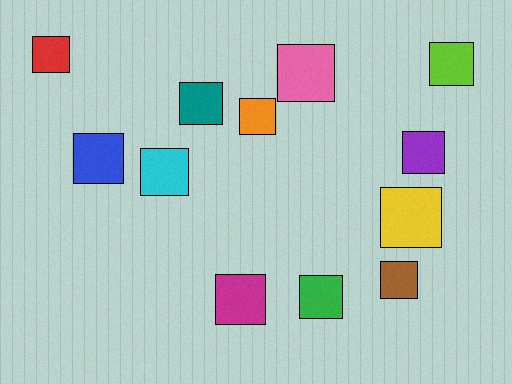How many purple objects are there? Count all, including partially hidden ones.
There is 1 purple object.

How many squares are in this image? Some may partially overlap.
There are 12 squares.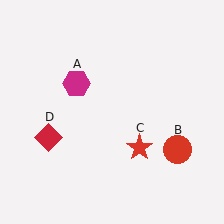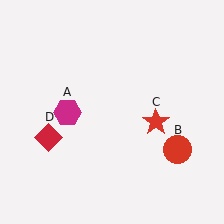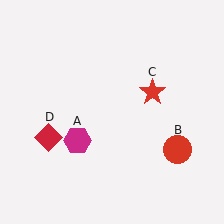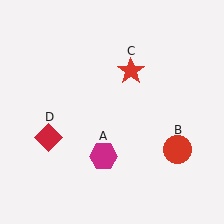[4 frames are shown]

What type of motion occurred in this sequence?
The magenta hexagon (object A), red star (object C) rotated counterclockwise around the center of the scene.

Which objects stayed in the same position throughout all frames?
Red circle (object B) and red diamond (object D) remained stationary.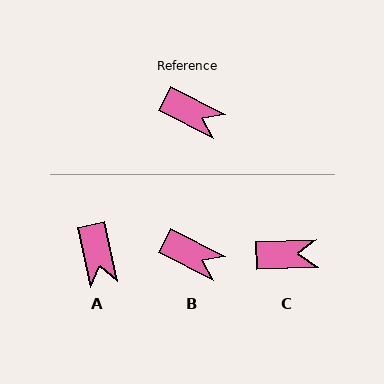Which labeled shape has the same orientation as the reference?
B.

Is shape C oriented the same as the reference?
No, it is off by about 29 degrees.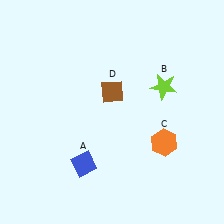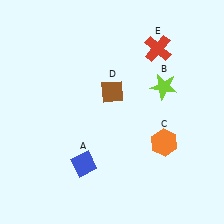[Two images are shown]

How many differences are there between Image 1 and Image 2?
There is 1 difference between the two images.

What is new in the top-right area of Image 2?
A red cross (E) was added in the top-right area of Image 2.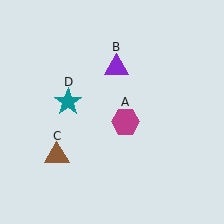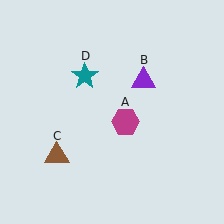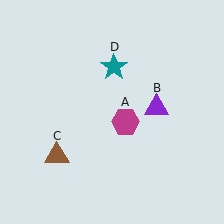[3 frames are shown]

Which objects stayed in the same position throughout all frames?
Magenta hexagon (object A) and brown triangle (object C) remained stationary.